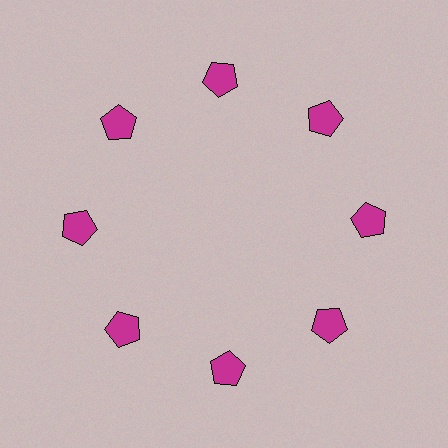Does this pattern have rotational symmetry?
Yes, this pattern has 8-fold rotational symmetry. It looks the same after rotating 45 degrees around the center.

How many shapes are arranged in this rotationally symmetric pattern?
There are 8 shapes, arranged in 8 groups of 1.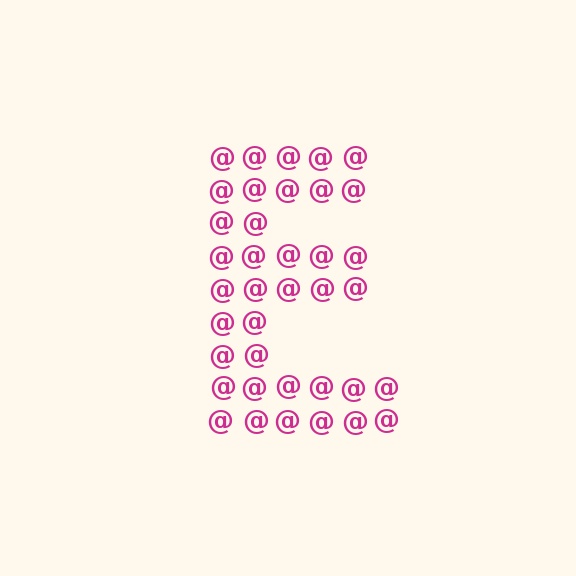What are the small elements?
The small elements are at signs.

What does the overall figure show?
The overall figure shows the letter E.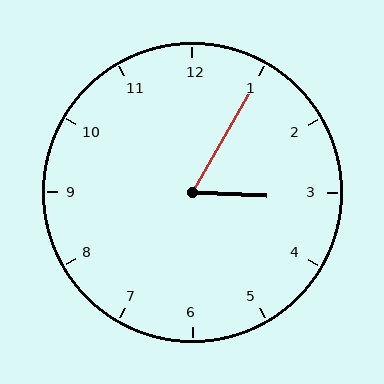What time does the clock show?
3:05.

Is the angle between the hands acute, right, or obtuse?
It is acute.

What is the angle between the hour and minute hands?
Approximately 62 degrees.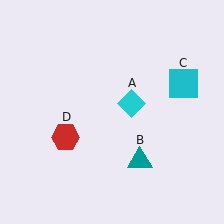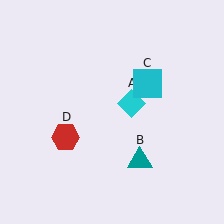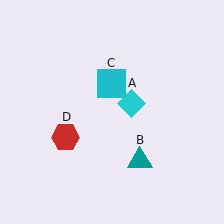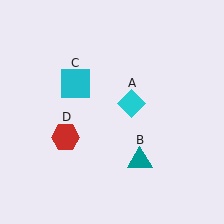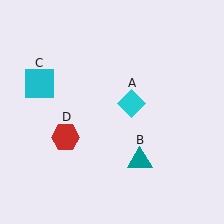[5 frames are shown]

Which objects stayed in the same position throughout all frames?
Cyan diamond (object A) and teal triangle (object B) and red hexagon (object D) remained stationary.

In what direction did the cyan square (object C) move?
The cyan square (object C) moved left.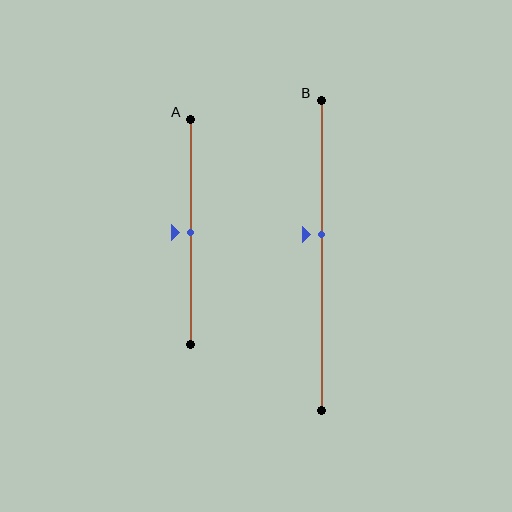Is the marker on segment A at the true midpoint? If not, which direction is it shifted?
Yes, the marker on segment A is at the true midpoint.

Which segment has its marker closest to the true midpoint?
Segment A has its marker closest to the true midpoint.